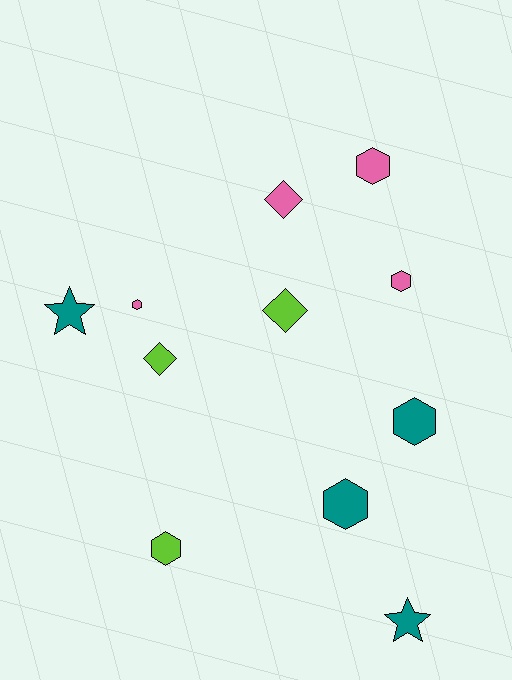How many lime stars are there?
There are no lime stars.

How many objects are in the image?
There are 11 objects.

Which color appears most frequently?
Pink, with 4 objects.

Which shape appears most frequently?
Hexagon, with 6 objects.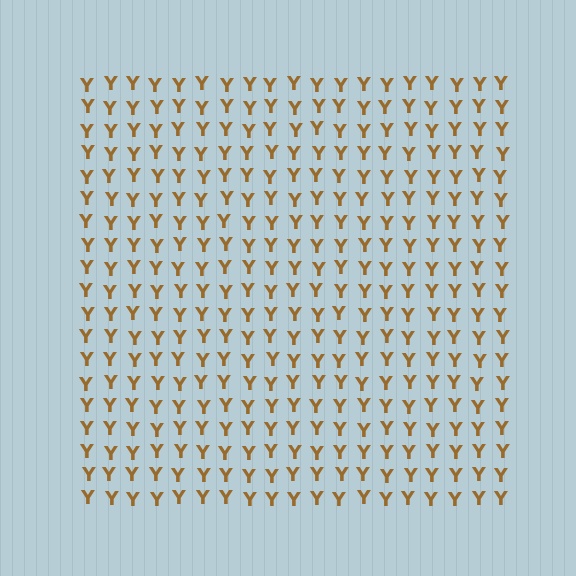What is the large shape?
The large shape is a square.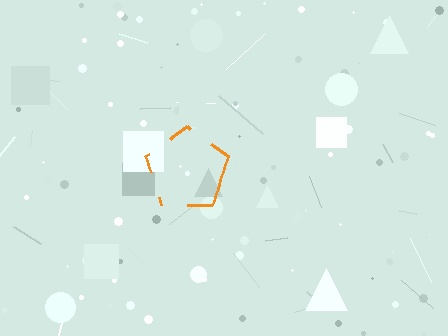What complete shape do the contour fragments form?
The contour fragments form a pentagon.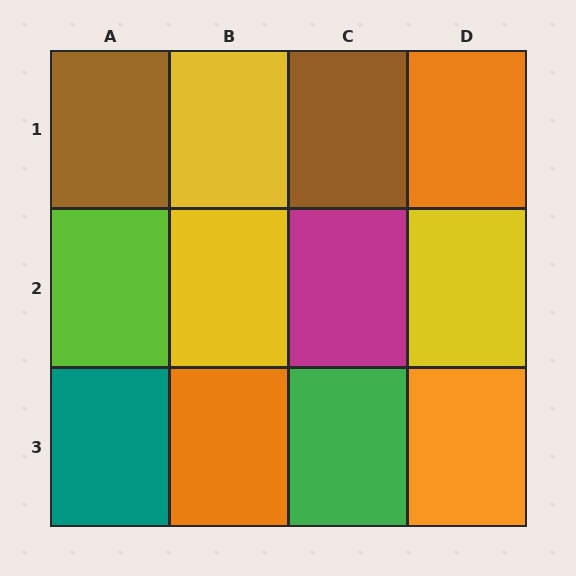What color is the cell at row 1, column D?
Orange.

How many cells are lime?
1 cell is lime.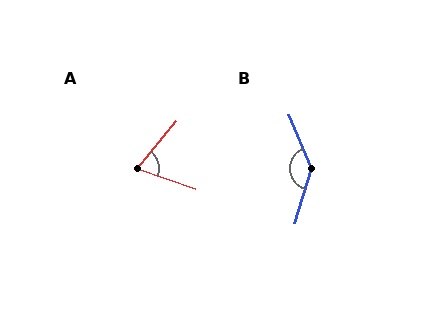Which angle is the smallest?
A, at approximately 69 degrees.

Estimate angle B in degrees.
Approximately 140 degrees.